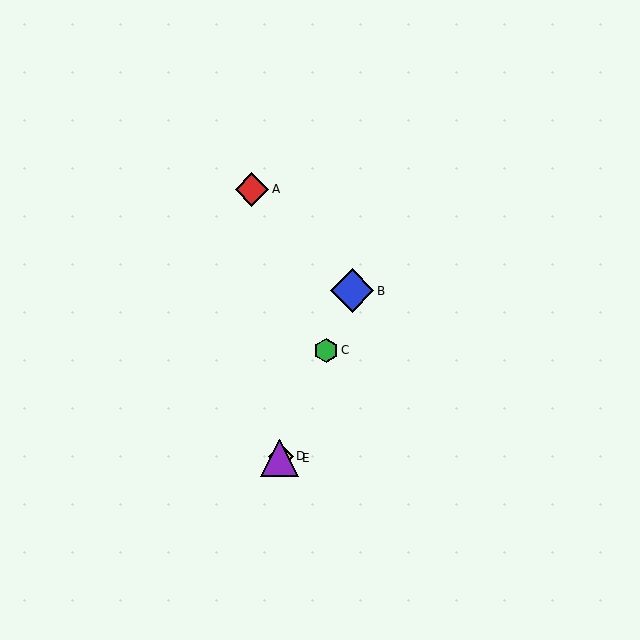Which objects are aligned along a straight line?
Objects B, C, D, E are aligned along a straight line.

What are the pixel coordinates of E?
Object E is at (280, 458).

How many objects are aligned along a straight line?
4 objects (B, C, D, E) are aligned along a straight line.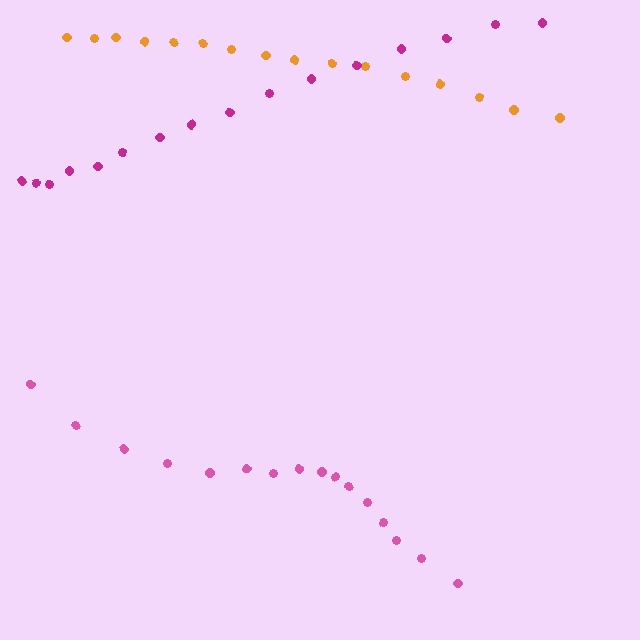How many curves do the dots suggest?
There are 3 distinct paths.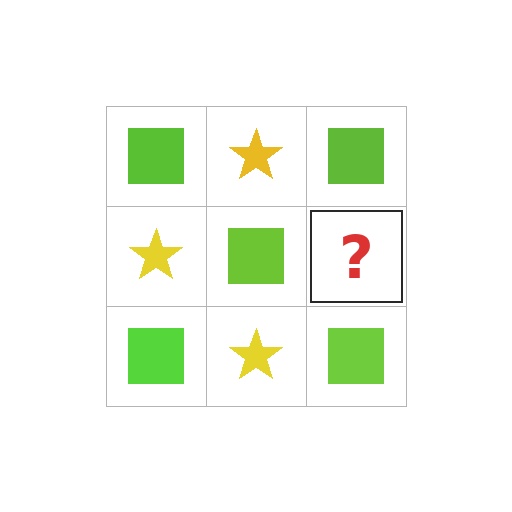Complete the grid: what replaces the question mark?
The question mark should be replaced with a yellow star.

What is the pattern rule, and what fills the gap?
The rule is that it alternates lime square and yellow star in a checkerboard pattern. The gap should be filled with a yellow star.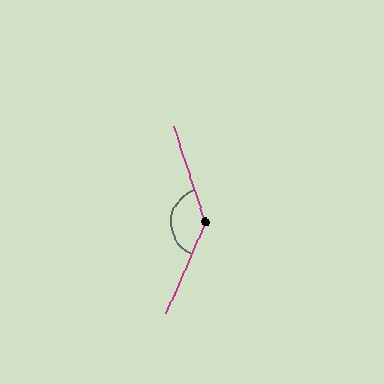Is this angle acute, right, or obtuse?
It is obtuse.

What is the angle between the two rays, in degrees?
Approximately 139 degrees.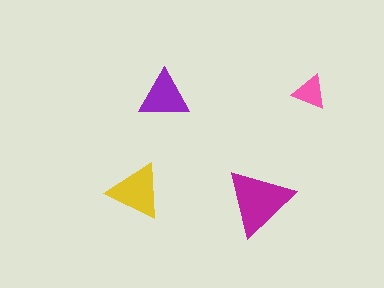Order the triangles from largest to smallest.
the magenta one, the yellow one, the purple one, the pink one.